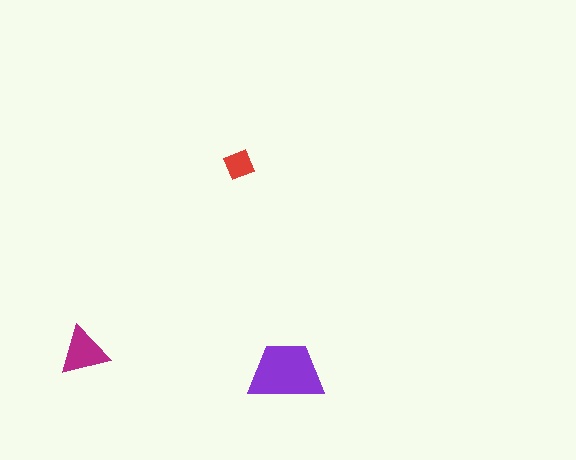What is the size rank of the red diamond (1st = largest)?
3rd.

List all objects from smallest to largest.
The red diamond, the magenta triangle, the purple trapezoid.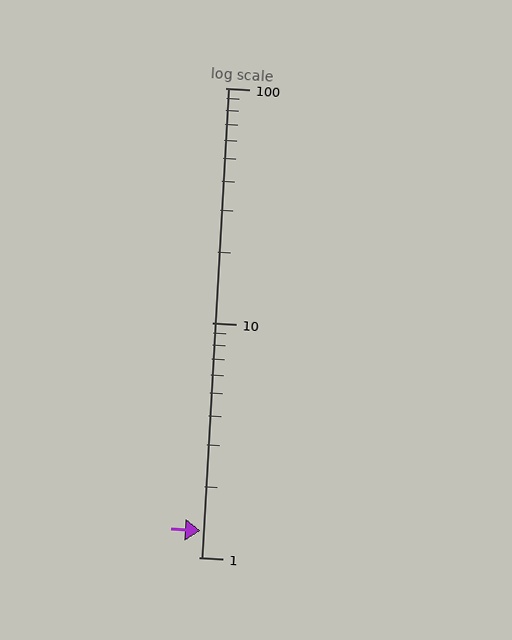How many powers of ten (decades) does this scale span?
The scale spans 2 decades, from 1 to 100.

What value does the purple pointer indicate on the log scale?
The pointer indicates approximately 1.3.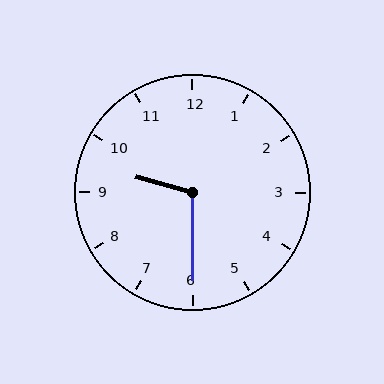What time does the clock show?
9:30.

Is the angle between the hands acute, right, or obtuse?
It is obtuse.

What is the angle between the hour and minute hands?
Approximately 105 degrees.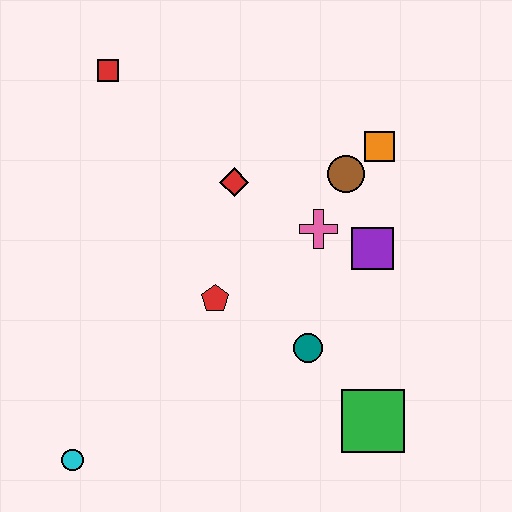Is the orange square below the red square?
Yes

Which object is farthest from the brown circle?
The cyan circle is farthest from the brown circle.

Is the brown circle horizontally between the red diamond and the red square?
No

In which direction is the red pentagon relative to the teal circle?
The red pentagon is to the left of the teal circle.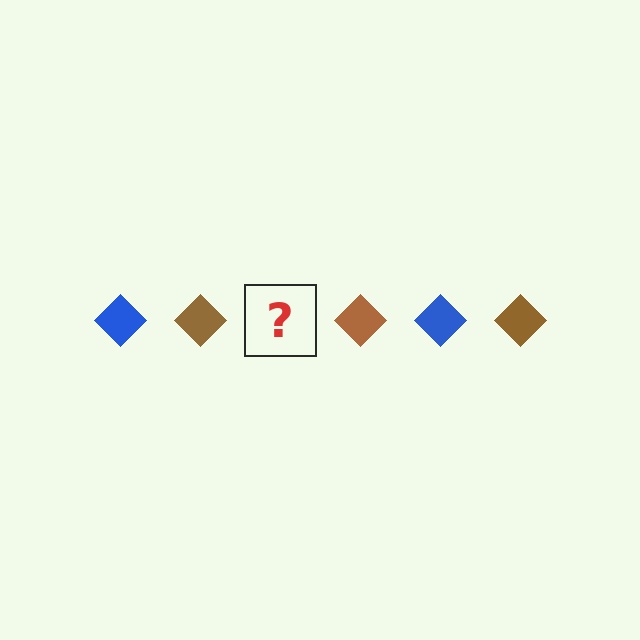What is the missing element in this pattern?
The missing element is a blue diamond.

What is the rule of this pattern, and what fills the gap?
The rule is that the pattern cycles through blue, brown diamonds. The gap should be filled with a blue diamond.